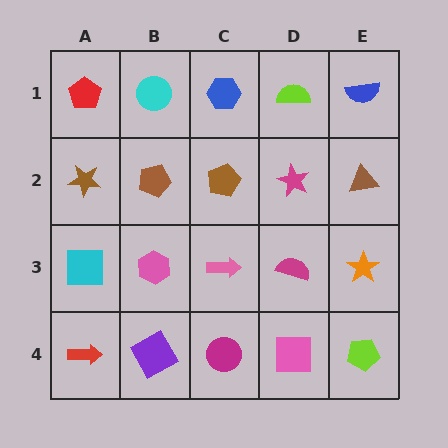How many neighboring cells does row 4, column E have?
2.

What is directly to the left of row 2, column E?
A magenta star.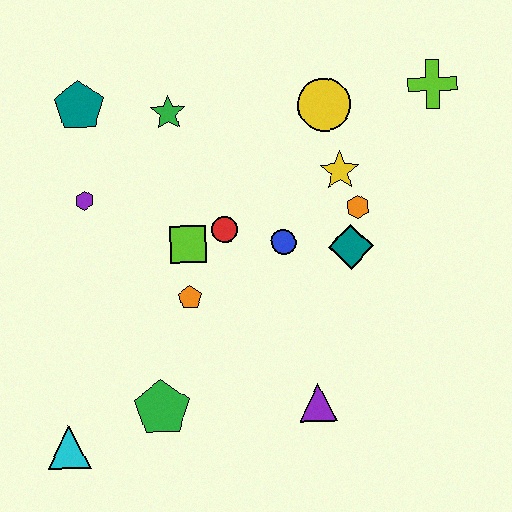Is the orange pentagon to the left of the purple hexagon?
No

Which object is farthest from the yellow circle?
The cyan triangle is farthest from the yellow circle.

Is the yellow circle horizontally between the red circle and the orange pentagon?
No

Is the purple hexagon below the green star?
Yes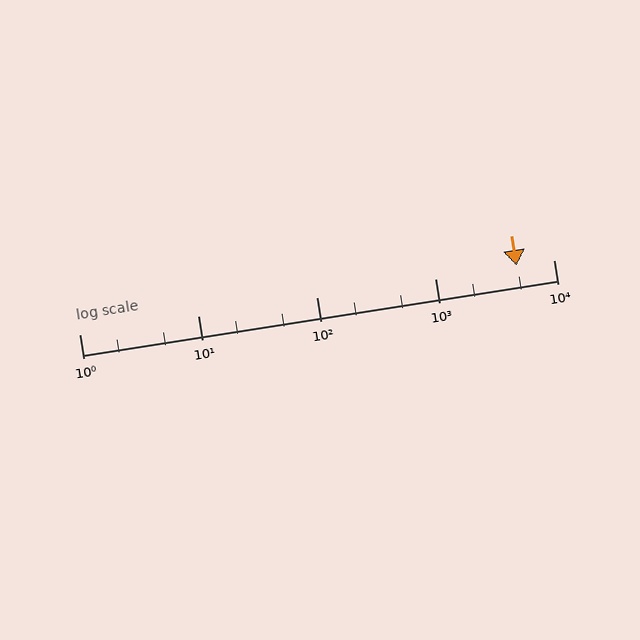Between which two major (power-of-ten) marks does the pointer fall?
The pointer is between 1000 and 10000.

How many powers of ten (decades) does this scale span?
The scale spans 4 decades, from 1 to 10000.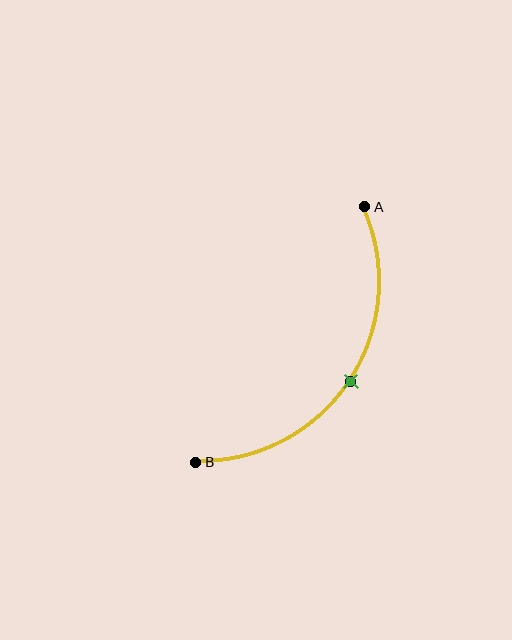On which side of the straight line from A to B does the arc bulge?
The arc bulges to the right of the straight line connecting A and B.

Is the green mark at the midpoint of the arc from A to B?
Yes. The green mark lies on the arc at equal arc-length from both A and B — it is the arc midpoint.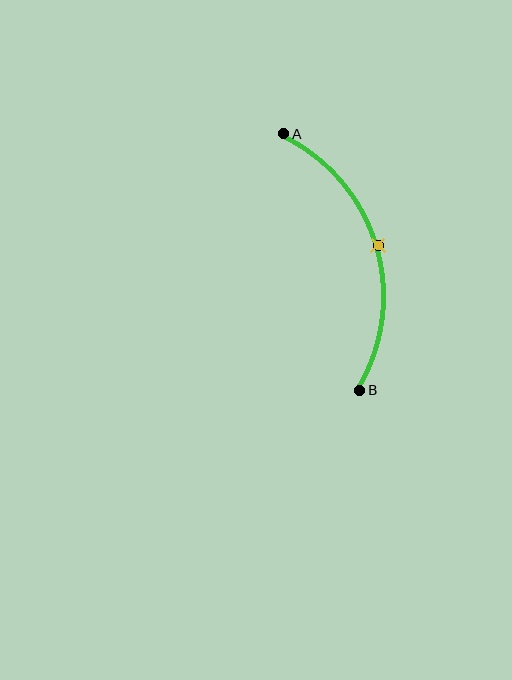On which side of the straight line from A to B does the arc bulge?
The arc bulges to the right of the straight line connecting A and B.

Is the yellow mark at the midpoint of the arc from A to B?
Yes. The yellow mark lies on the arc at equal arc-length from both A and B — it is the arc midpoint.